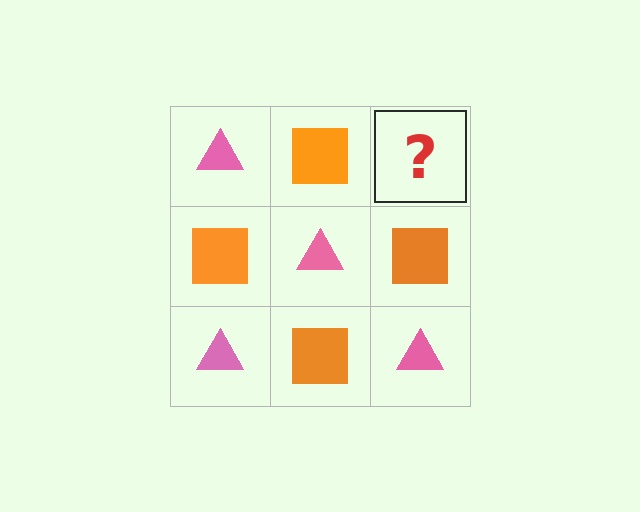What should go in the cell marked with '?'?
The missing cell should contain a pink triangle.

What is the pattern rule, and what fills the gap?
The rule is that it alternates pink triangle and orange square in a checkerboard pattern. The gap should be filled with a pink triangle.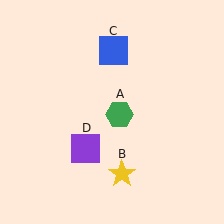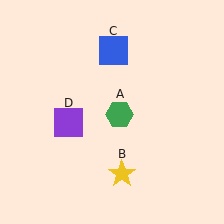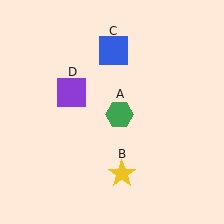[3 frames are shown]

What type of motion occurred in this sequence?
The purple square (object D) rotated clockwise around the center of the scene.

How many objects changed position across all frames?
1 object changed position: purple square (object D).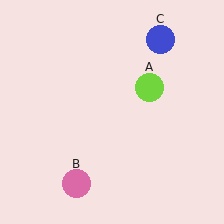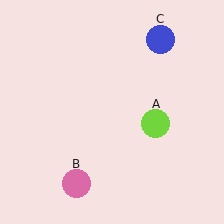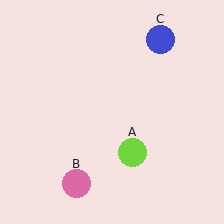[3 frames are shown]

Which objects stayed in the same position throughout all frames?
Pink circle (object B) and blue circle (object C) remained stationary.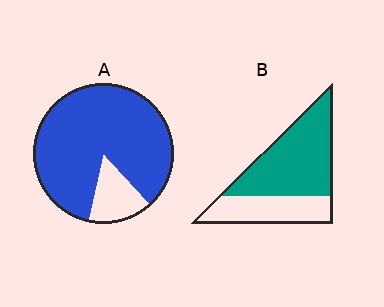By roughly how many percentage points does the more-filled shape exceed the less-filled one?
By roughly 20 percentage points (A over B).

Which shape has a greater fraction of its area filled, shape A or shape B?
Shape A.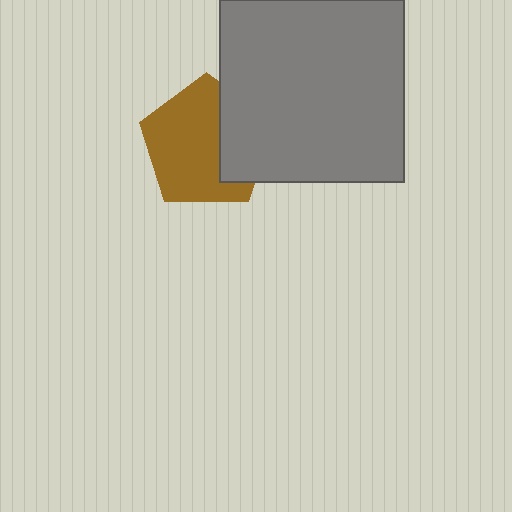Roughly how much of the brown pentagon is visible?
Most of it is visible (roughly 68%).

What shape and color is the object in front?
The object in front is a gray square.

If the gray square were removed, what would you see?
You would see the complete brown pentagon.